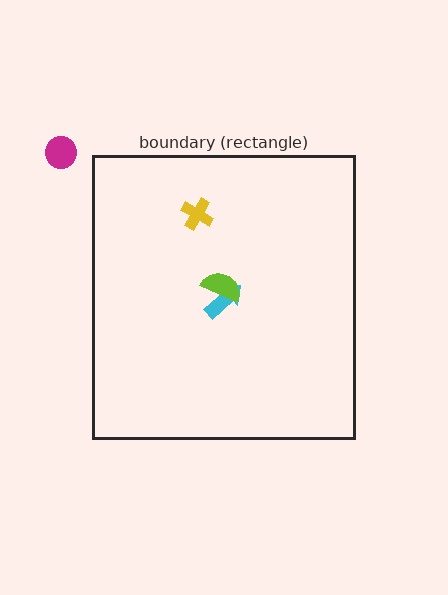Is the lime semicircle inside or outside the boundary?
Inside.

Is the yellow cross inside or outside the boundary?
Inside.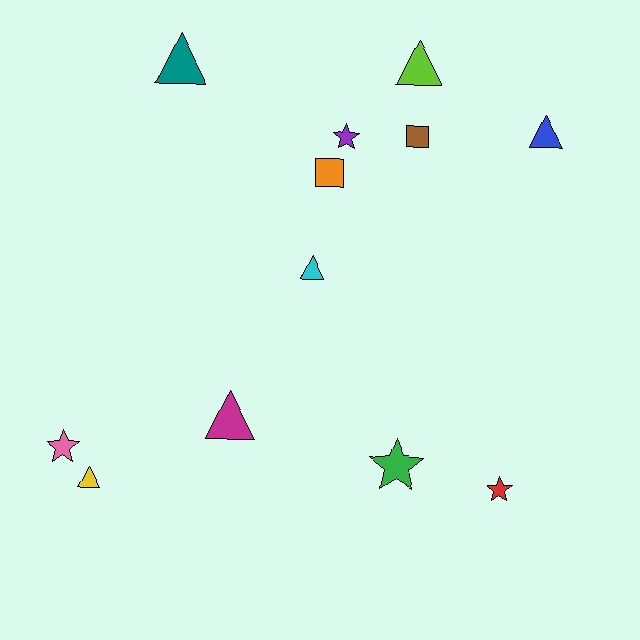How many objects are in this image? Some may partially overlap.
There are 12 objects.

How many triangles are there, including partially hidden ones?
There are 6 triangles.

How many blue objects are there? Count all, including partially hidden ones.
There is 1 blue object.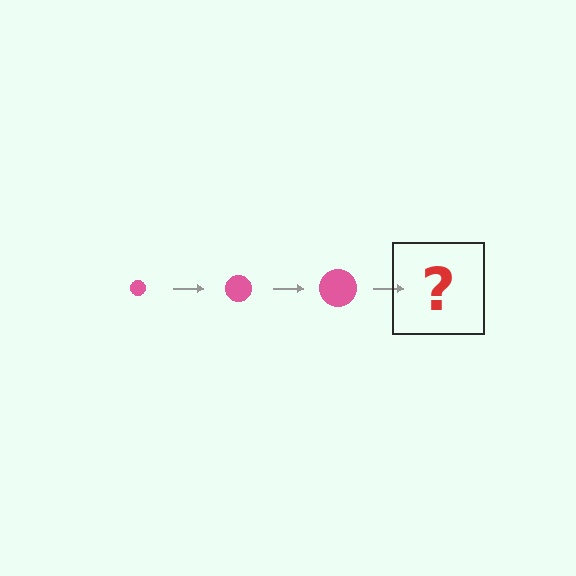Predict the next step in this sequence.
The next step is a pink circle, larger than the previous one.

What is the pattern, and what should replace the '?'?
The pattern is that the circle gets progressively larger each step. The '?' should be a pink circle, larger than the previous one.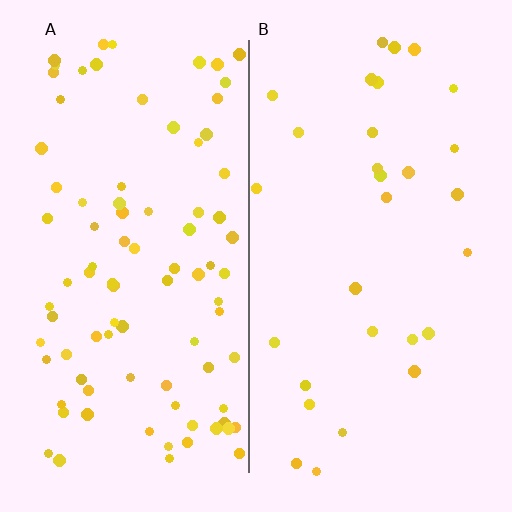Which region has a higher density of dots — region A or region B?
A (the left).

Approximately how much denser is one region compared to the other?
Approximately 3.0× — region A over region B.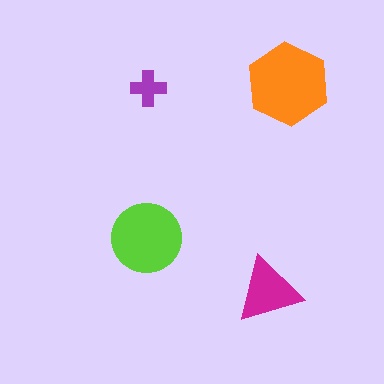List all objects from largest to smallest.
The orange hexagon, the lime circle, the magenta triangle, the purple cross.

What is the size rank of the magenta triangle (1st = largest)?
3rd.